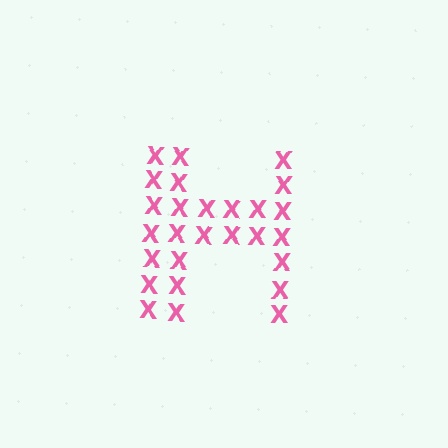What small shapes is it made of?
It is made of small letter X's.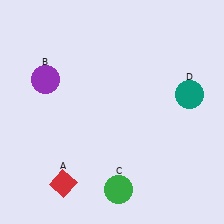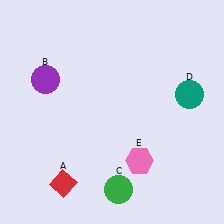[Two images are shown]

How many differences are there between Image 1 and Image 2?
There is 1 difference between the two images.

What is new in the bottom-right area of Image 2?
A pink hexagon (E) was added in the bottom-right area of Image 2.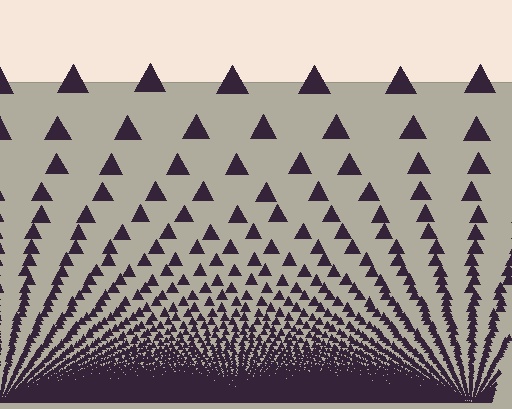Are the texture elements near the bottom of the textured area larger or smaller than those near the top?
Smaller. The gradient is inverted — elements near the bottom are smaller and denser.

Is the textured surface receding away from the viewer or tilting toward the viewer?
The surface appears to tilt toward the viewer. Texture elements get larger and sparser toward the top.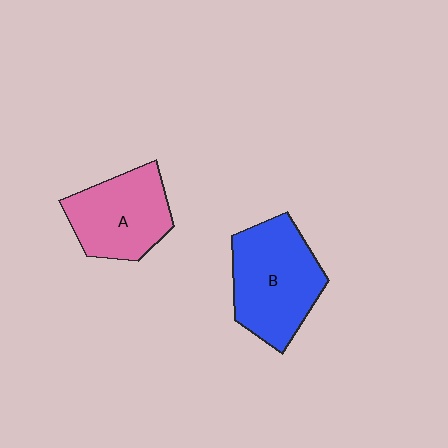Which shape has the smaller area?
Shape A (pink).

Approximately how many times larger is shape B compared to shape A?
Approximately 1.2 times.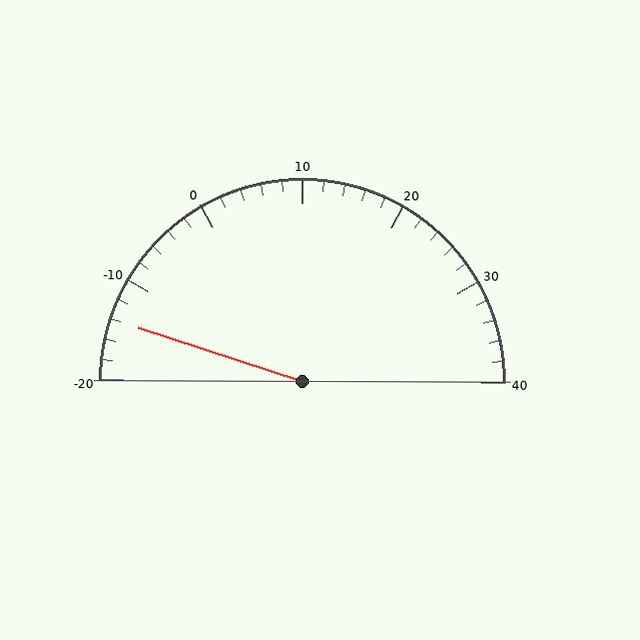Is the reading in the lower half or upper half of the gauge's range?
The reading is in the lower half of the range (-20 to 40).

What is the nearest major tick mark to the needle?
The nearest major tick mark is -10.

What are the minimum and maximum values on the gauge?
The gauge ranges from -20 to 40.